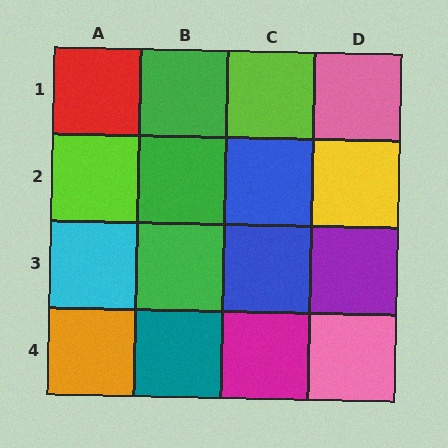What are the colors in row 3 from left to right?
Cyan, green, blue, purple.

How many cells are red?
1 cell is red.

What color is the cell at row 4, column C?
Magenta.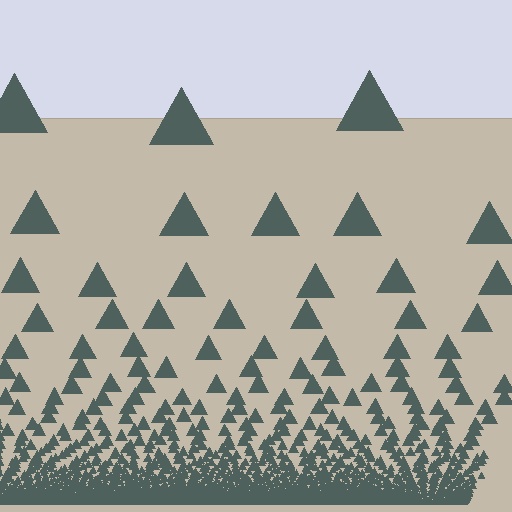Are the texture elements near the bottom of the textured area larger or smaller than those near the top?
Smaller. The gradient is inverted — elements near the bottom are smaller and denser.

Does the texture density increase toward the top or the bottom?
Density increases toward the bottom.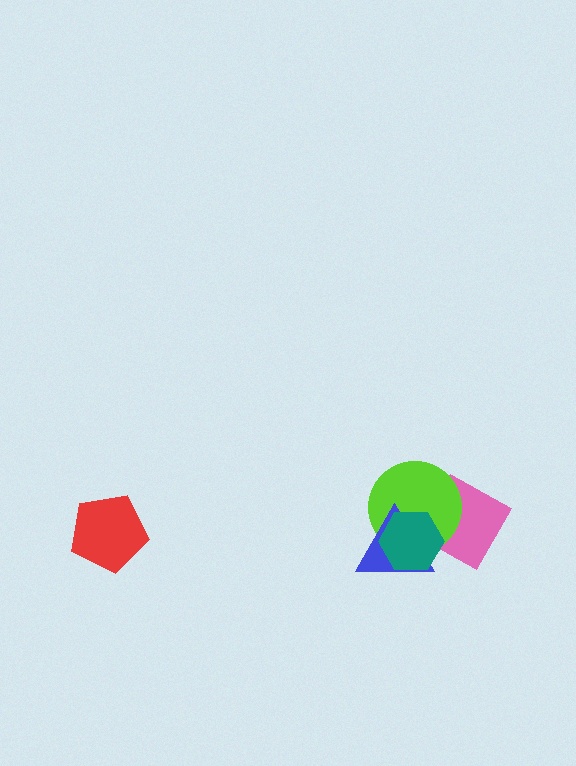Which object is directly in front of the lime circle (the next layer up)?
The blue triangle is directly in front of the lime circle.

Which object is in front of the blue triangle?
The teal hexagon is in front of the blue triangle.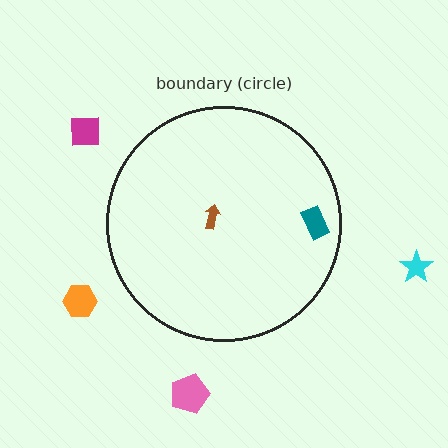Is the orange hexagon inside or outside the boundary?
Outside.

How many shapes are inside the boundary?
2 inside, 4 outside.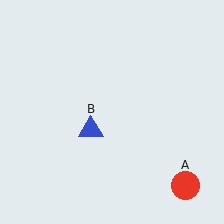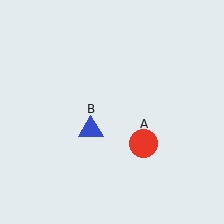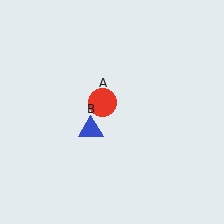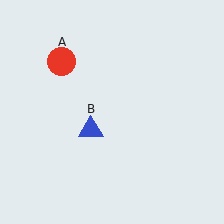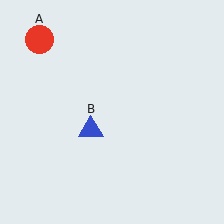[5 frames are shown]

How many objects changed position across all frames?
1 object changed position: red circle (object A).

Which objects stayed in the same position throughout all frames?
Blue triangle (object B) remained stationary.